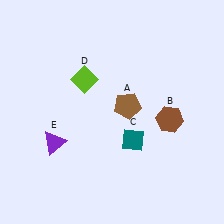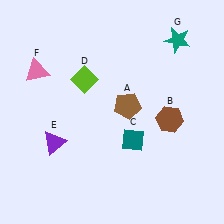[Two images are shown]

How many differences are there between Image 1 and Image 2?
There are 2 differences between the two images.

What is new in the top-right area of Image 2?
A teal star (G) was added in the top-right area of Image 2.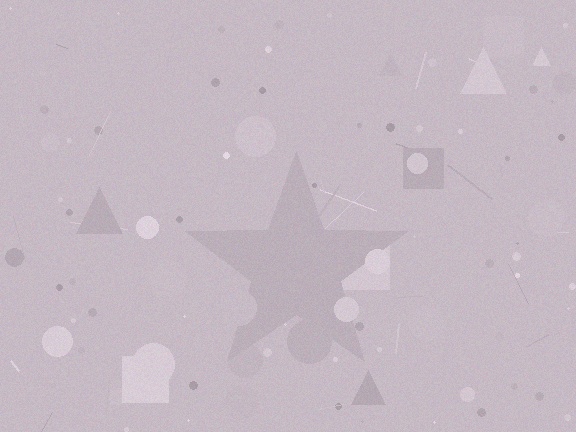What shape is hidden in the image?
A star is hidden in the image.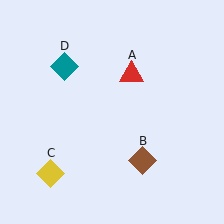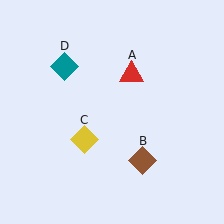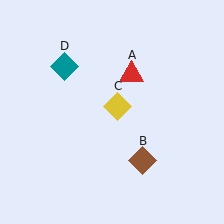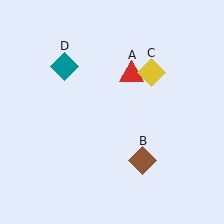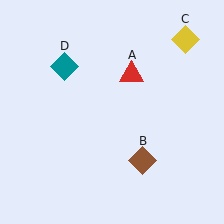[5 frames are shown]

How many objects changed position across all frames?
1 object changed position: yellow diamond (object C).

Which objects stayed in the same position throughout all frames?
Red triangle (object A) and brown diamond (object B) and teal diamond (object D) remained stationary.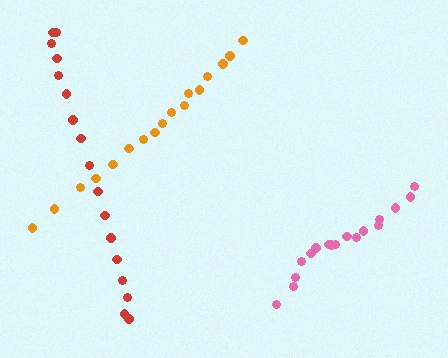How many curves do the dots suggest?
There are 3 distinct paths.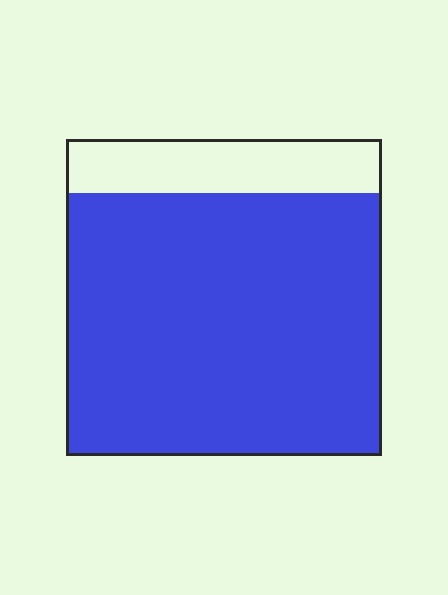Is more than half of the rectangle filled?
Yes.